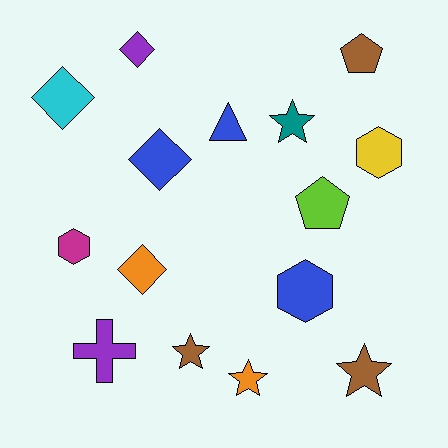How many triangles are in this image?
There is 1 triangle.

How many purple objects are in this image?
There are 2 purple objects.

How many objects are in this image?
There are 15 objects.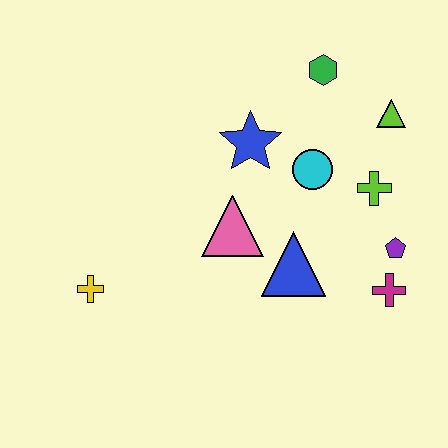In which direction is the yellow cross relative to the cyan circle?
The yellow cross is to the left of the cyan circle.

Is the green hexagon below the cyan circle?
No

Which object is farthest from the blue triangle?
The yellow cross is farthest from the blue triangle.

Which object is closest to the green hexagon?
The lime triangle is closest to the green hexagon.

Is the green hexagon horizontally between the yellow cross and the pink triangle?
No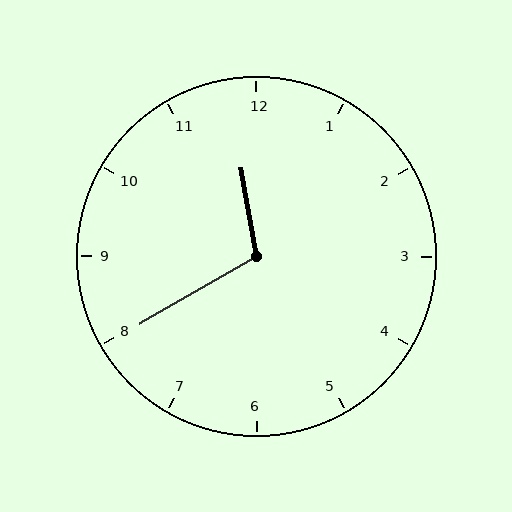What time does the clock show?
11:40.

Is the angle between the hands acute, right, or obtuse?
It is obtuse.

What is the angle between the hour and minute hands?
Approximately 110 degrees.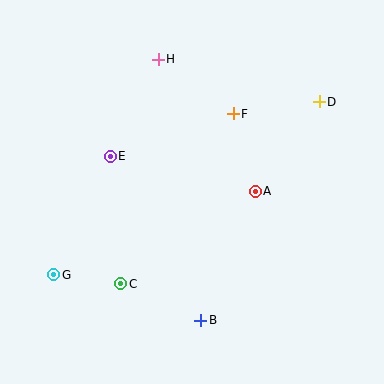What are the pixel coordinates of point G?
Point G is at (54, 275).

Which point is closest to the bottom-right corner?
Point B is closest to the bottom-right corner.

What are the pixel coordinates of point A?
Point A is at (255, 191).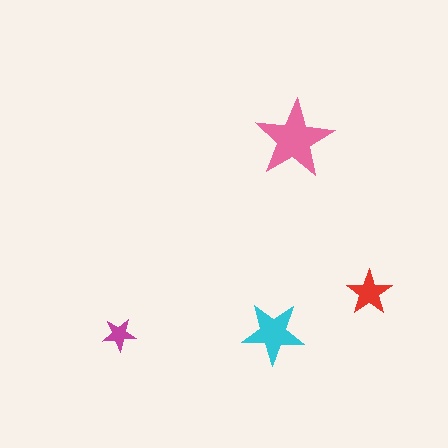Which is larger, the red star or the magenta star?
The red one.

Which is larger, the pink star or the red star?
The pink one.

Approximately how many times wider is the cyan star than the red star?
About 1.5 times wider.